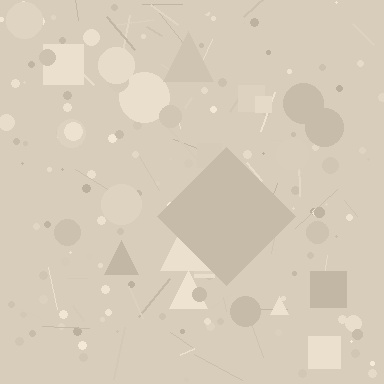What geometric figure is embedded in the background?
A diamond is embedded in the background.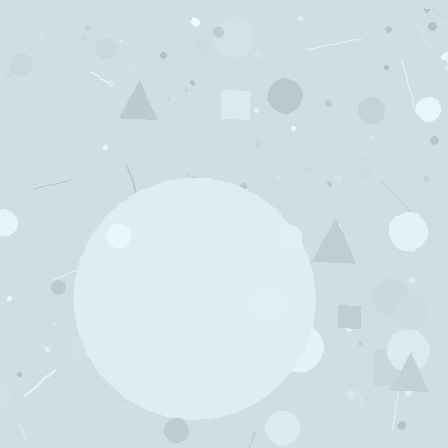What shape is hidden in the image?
A circle is hidden in the image.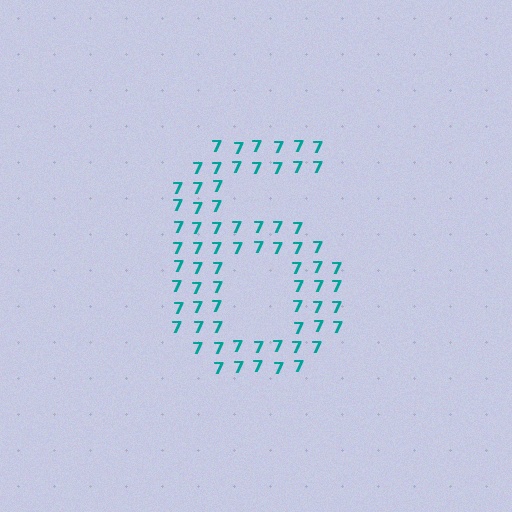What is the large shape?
The large shape is the digit 6.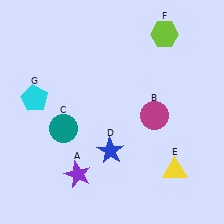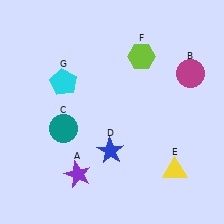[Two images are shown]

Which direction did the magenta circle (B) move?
The magenta circle (B) moved up.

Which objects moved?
The objects that moved are: the magenta circle (B), the lime hexagon (F), the cyan pentagon (G).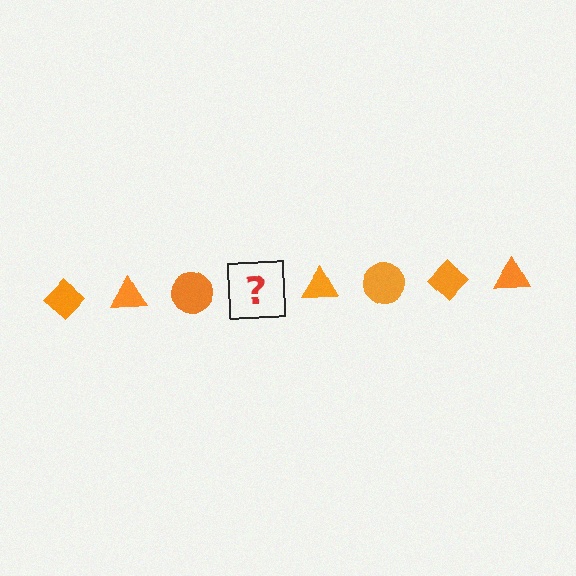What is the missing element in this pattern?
The missing element is an orange diamond.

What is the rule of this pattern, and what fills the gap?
The rule is that the pattern cycles through diamond, triangle, circle shapes in orange. The gap should be filled with an orange diamond.